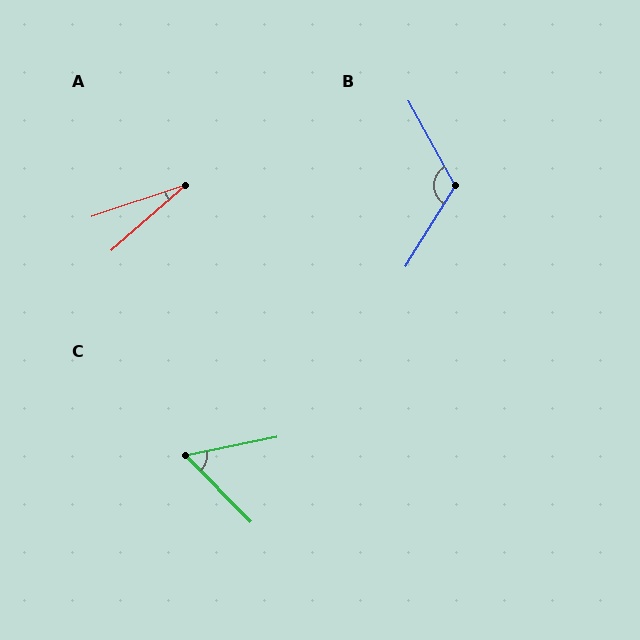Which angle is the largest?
B, at approximately 119 degrees.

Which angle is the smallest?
A, at approximately 23 degrees.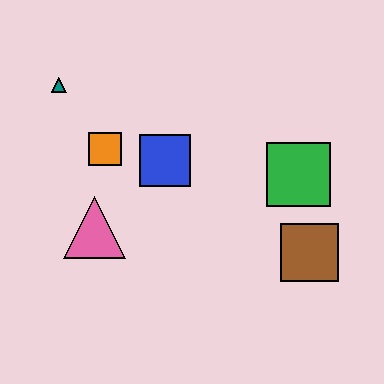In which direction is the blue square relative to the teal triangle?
The blue square is to the right of the teal triangle.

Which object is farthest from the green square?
The teal triangle is farthest from the green square.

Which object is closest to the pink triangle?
The orange square is closest to the pink triangle.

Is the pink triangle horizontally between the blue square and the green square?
No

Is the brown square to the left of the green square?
No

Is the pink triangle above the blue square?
No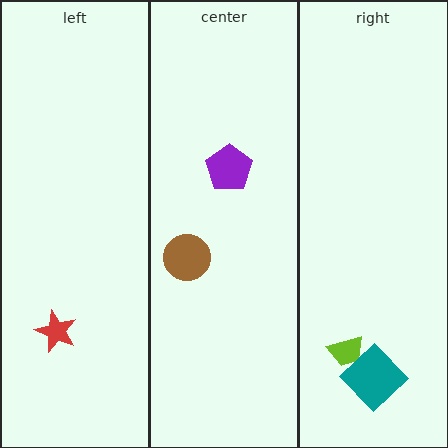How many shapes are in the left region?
1.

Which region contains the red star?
The left region.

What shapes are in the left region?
The red star.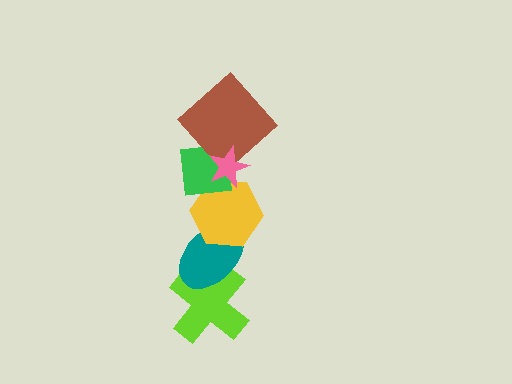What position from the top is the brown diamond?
The brown diamond is 2nd from the top.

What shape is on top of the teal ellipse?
The yellow hexagon is on top of the teal ellipse.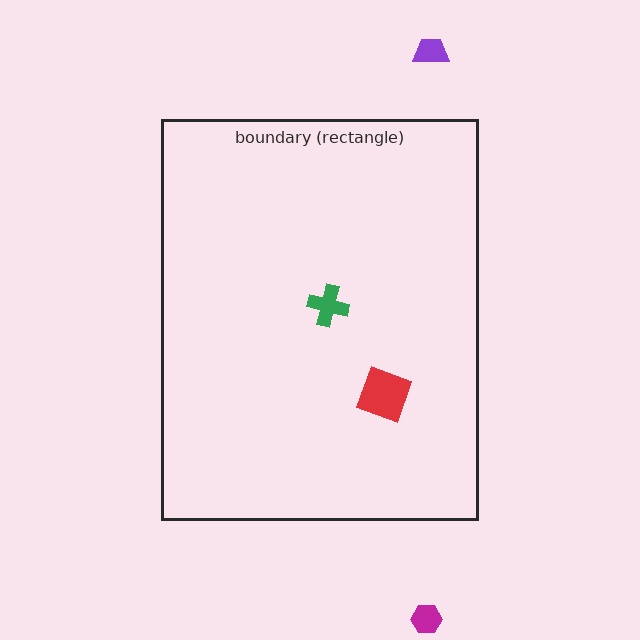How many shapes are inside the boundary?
2 inside, 2 outside.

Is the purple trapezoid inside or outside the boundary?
Outside.